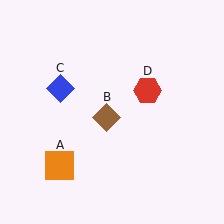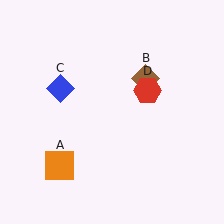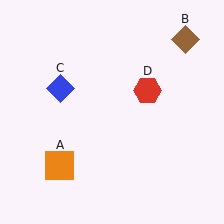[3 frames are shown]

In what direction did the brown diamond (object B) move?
The brown diamond (object B) moved up and to the right.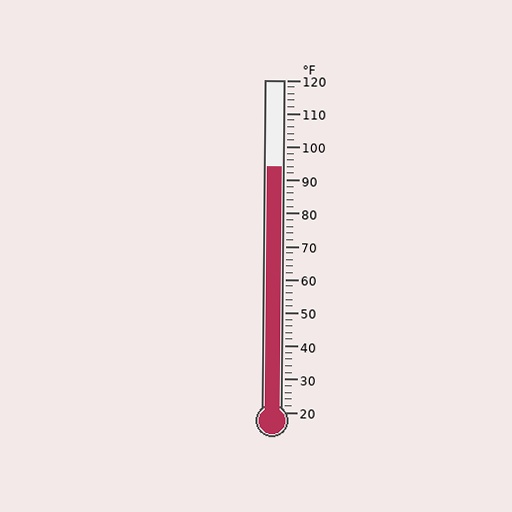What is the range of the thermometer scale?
The thermometer scale ranges from 20°F to 120°F.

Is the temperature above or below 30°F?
The temperature is above 30°F.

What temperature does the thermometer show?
The thermometer shows approximately 94°F.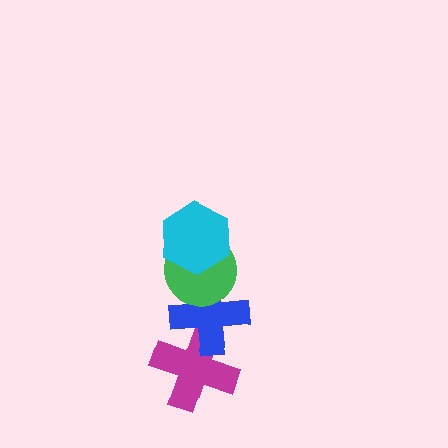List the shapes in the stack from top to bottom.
From top to bottom: the cyan hexagon, the green circle, the blue cross, the magenta cross.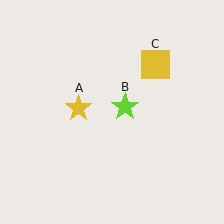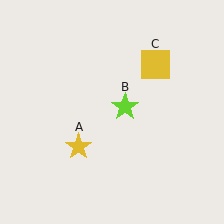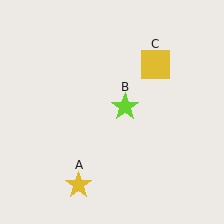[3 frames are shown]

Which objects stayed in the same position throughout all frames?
Lime star (object B) and yellow square (object C) remained stationary.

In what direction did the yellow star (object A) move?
The yellow star (object A) moved down.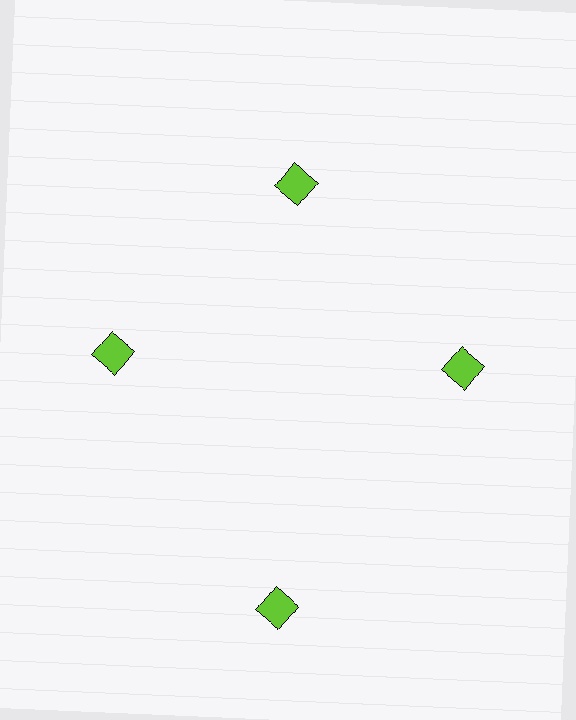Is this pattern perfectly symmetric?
No. The 4 lime diamonds are arranged in a ring, but one element near the 6 o'clock position is pushed outward from the center, breaking the 4-fold rotational symmetry.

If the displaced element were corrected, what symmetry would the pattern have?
It would have 4-fold rotational symmetry — the pattern would map onto itself every 90 degrees.